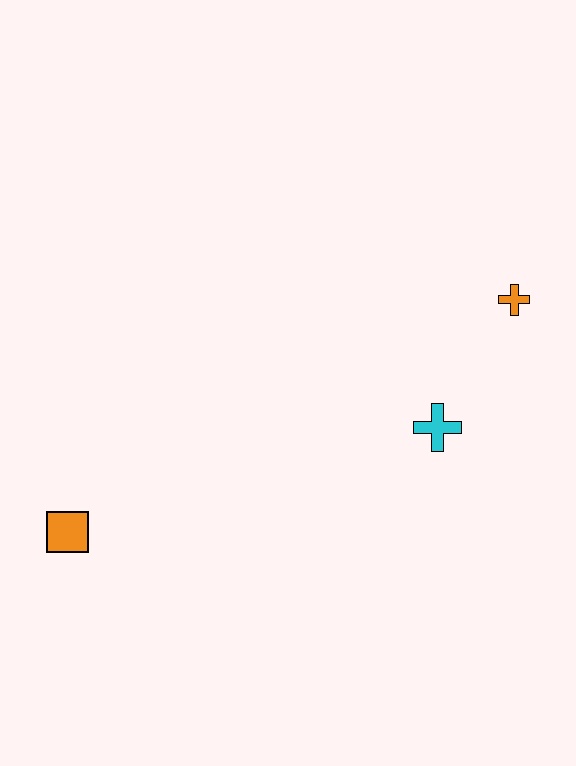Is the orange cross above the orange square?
Yes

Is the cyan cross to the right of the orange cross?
No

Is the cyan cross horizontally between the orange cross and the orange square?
Yes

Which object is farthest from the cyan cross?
The orange square is farthest from the cyan cross.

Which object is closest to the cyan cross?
The orange cross is closest to the cyan cross.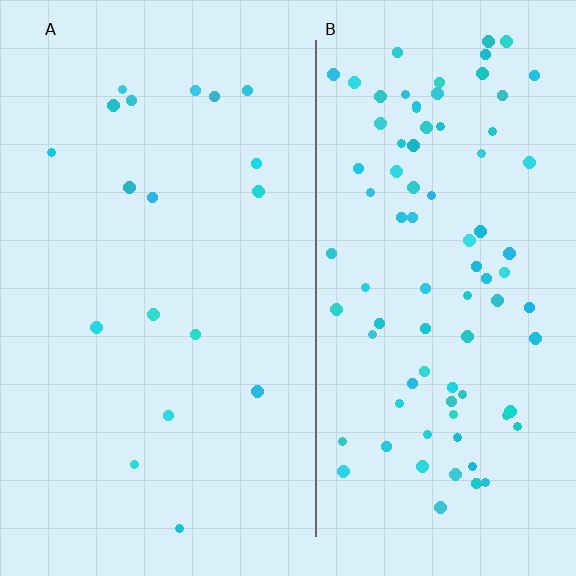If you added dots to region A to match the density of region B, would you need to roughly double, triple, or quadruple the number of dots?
Approximately quadruple.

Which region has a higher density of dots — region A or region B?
B (the right).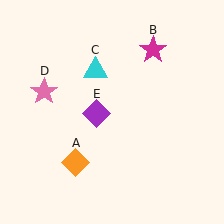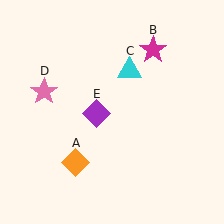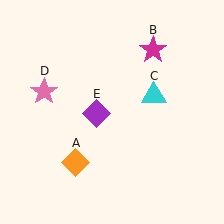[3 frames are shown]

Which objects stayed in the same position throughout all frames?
Orange diamond (object A) and magenta star (object B) and pink star (object D) and purple diamond (object E) remained stationary.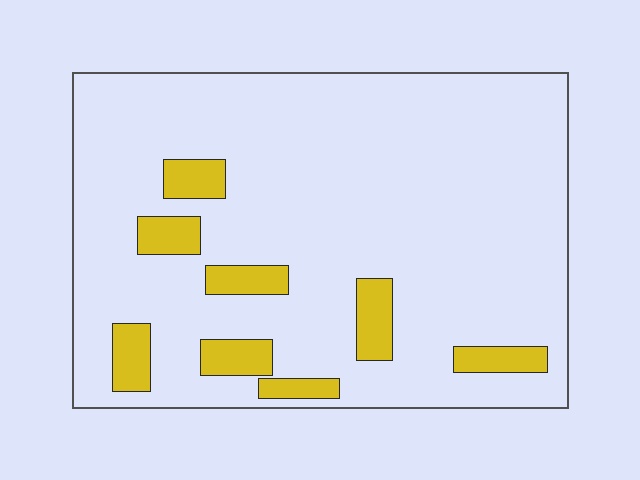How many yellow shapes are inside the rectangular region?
8.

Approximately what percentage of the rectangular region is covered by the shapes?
Approximately 10%.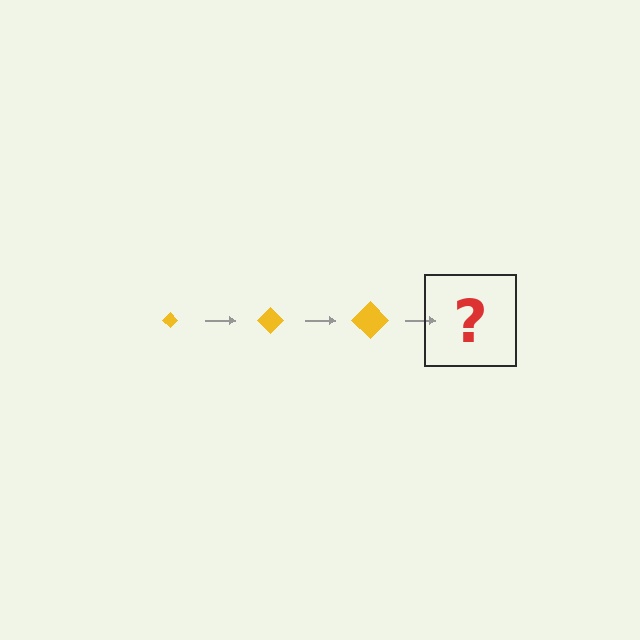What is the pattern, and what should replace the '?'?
The pattern is that the diamond gets progressively larger each step. The '?' should be a yellow diamond, larger than the previous one.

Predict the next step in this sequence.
The next step is a yellow diamond, larger than the previous one.